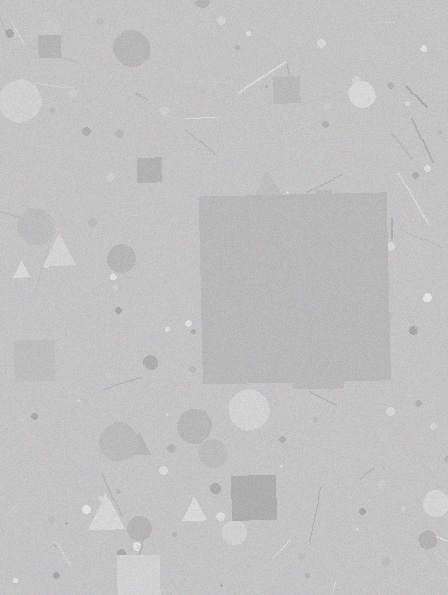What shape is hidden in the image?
A square is hidden in the image.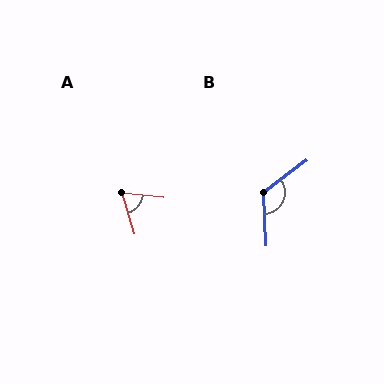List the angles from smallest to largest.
A (68°), B (124°).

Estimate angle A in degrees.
Approximately 68 degrees.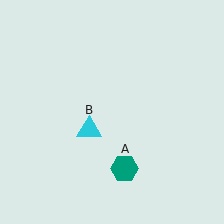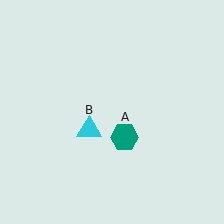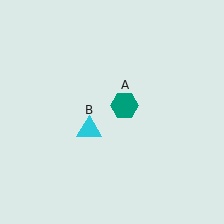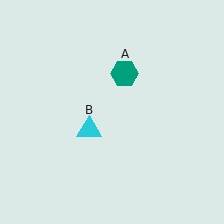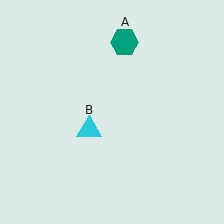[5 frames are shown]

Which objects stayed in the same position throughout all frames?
Cyan triangle (object B) remained stationary.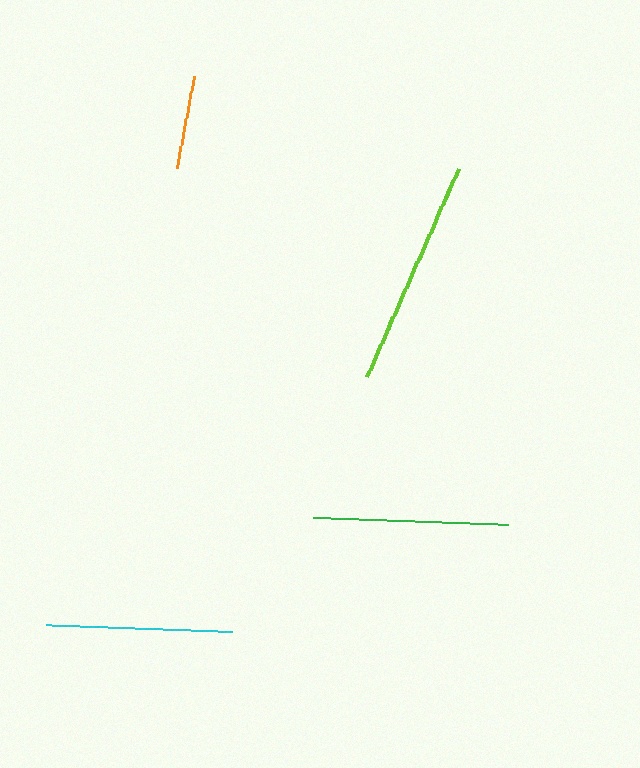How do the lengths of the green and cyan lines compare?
The green and cyan lines are approximately the same length.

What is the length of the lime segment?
The lime segment is approximately 227 pixels long.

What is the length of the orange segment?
The orange segment is approximately 93 pixels long.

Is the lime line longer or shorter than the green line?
The lime line is longer than the green line.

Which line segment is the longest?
The lime line is the longest at approximately 227 pixels.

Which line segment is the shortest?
The orange line is the shortest at approximately 93 pixels.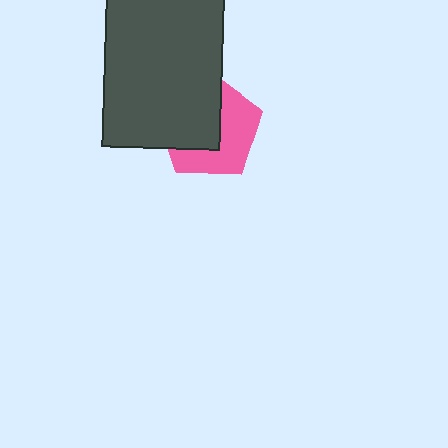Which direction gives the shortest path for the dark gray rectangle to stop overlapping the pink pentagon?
Moving toward the upper-left gives the shortest separation.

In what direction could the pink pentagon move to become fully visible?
The pink pentagon could move toward the lower-right. That would shift it out from behind the dark gray rectangle entirely.